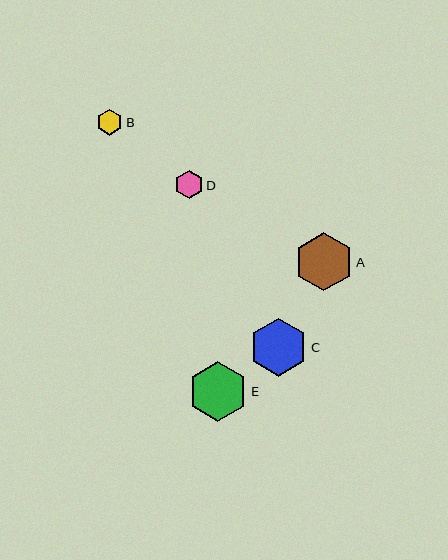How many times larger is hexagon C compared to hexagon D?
Hexagon C is approximately 2.1 times the size of hexagon D.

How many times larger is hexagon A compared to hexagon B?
Hexagon A is approximately 2.2 times the size of hexagon B.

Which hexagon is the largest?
Hexagon E is the largest with a size of approximately 60 pixels.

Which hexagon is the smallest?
Hexagon B is the smallest with a size of approximately 26 pixels.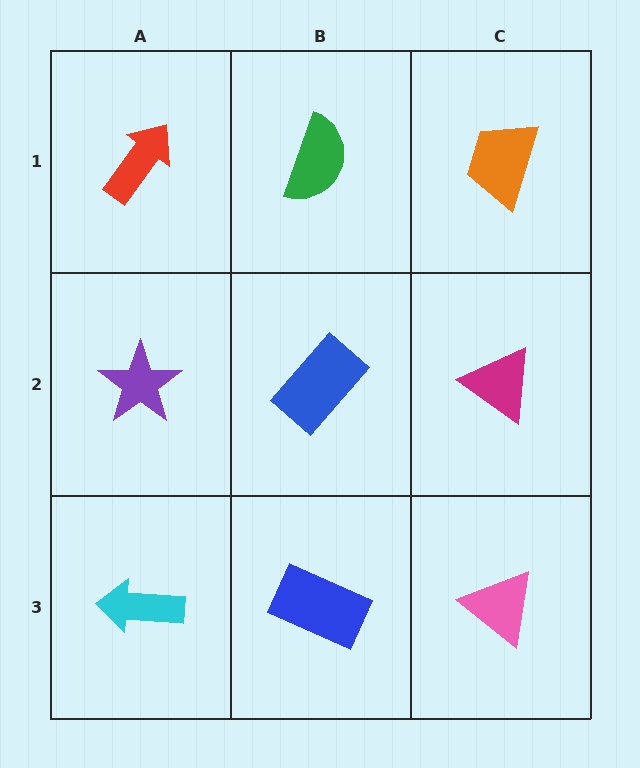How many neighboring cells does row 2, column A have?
3.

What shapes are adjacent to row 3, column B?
A blue rectangle (row 2, column B), a cyan arrow (row 3, column A), a pink triangle (row 3, column C).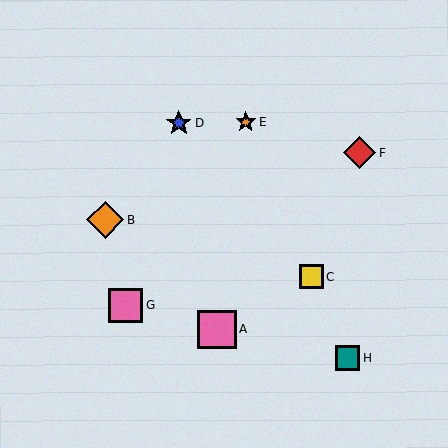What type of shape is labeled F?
Shape F is a red diamond.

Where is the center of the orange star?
The center of the orange star is at (246, 122).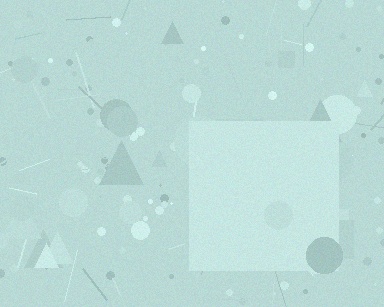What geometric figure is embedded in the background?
A square is embedded in the background.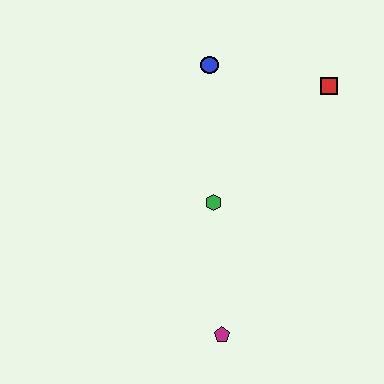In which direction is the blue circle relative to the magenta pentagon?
The blue circle is above the magenta pentagon.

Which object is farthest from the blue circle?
The magenta pentagon is farthest from the blue circle.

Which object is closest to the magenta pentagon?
The green hexagon is closest to the magenta pentagon.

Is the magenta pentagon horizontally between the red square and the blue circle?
Yes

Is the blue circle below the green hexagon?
No